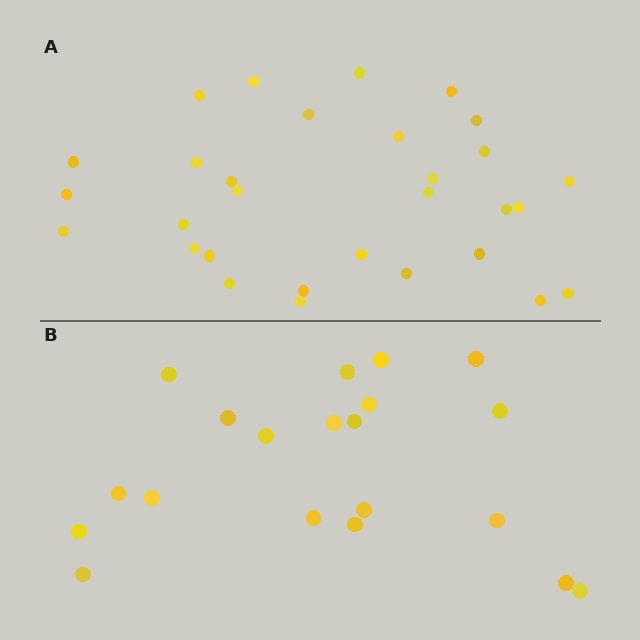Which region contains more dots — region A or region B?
Region A (the top region) has more dots.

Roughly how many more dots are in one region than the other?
Region A has roughly 10 or so more dots than region B.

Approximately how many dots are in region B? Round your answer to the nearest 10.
About 20 dots.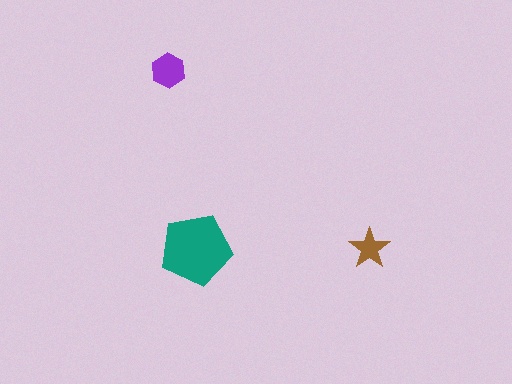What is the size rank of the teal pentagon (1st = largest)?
1st.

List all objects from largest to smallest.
The teal pentagon, the purple hexagon, the brown star.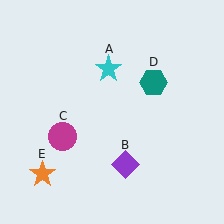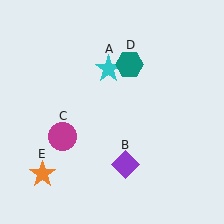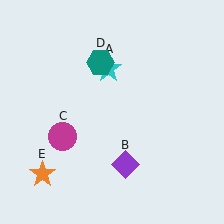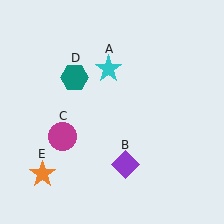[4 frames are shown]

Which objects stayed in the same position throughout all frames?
Cyan star (object A) and purple diamond (object B) and magenta circle (object C) and orange star (object E) remained stationary.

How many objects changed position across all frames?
1 object changed position: teal hexagon (object D).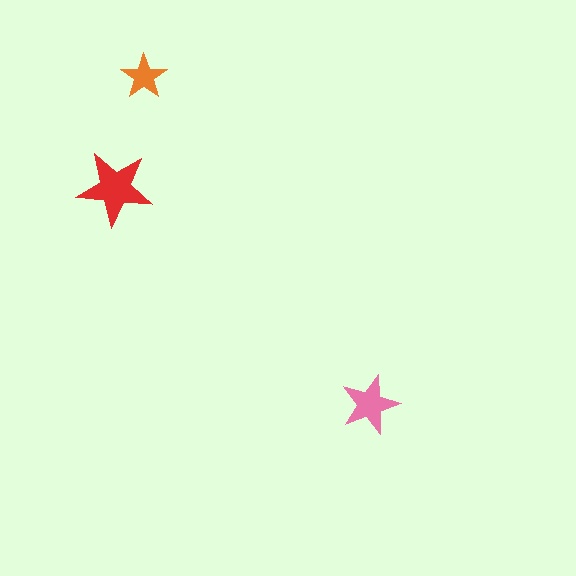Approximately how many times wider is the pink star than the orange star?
About 1.5 times wider.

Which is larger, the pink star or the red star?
The red one.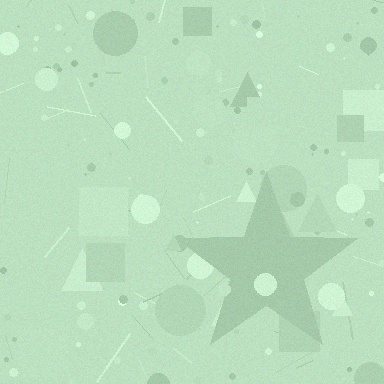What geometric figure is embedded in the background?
A star is embedded in the background.